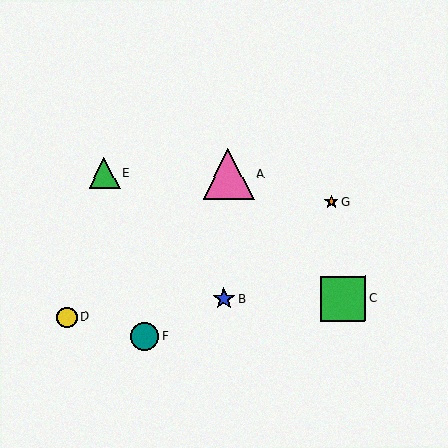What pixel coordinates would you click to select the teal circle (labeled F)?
Click at (145, 336) to select the teal circle F.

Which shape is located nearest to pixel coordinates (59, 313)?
The yellow circle (labeled D) at (67, 317) is nearest to that location.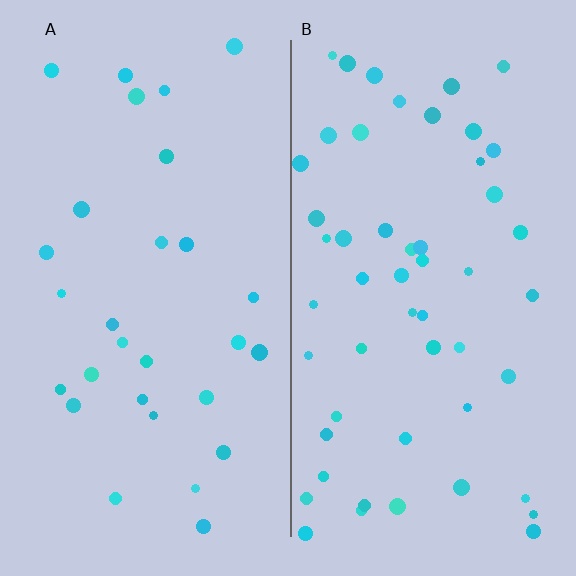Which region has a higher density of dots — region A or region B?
B (the right).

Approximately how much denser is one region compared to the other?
Approximately 1.8× — region B over region A.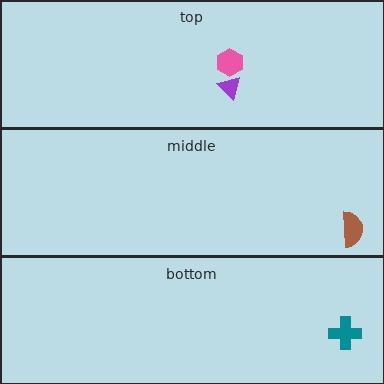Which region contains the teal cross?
The bottom region.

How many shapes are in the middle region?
1.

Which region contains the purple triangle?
The top region.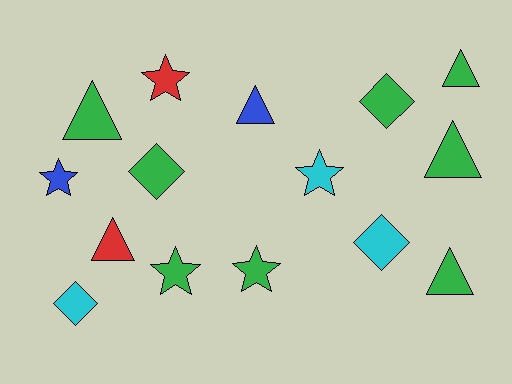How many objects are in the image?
There are 15 objects.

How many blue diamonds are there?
There are no blue diamonds.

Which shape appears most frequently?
Triangle, with 6 objects.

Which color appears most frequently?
Green, with 8 objects.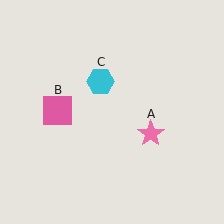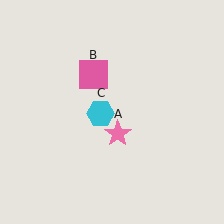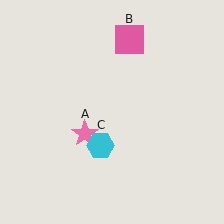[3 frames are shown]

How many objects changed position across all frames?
3 objects changed position: pink star (object A), pink square (object B), cyan hexagon (object C).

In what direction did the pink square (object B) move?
The pink square (object B) moved up and to the right.